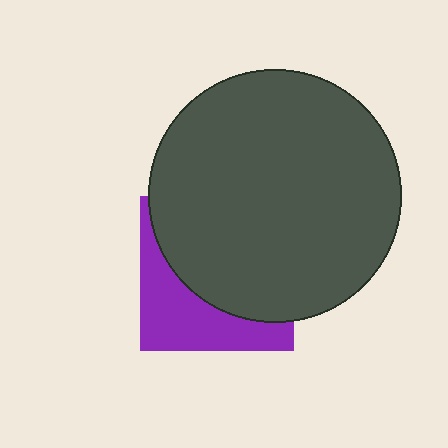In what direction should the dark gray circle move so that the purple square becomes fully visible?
The dark gray circle should move up. That is the shortest direction to clear the overlap and leave the purple square fully visible.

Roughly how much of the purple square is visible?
A small part of it is visible (roughly 37%).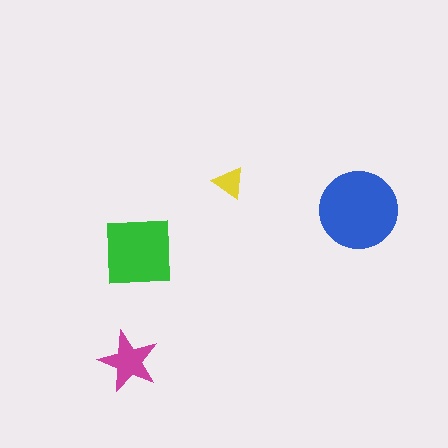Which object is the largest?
The blue circle.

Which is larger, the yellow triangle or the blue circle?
The blue circle.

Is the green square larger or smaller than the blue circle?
Smaller.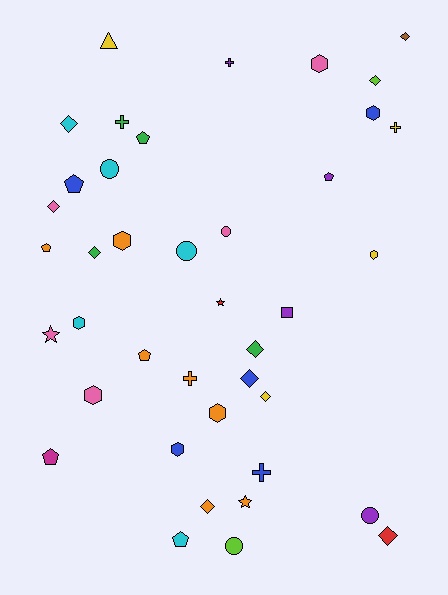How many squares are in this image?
There is 1 square.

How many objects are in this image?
There are 40 objects.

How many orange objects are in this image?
There are 7 orange objects.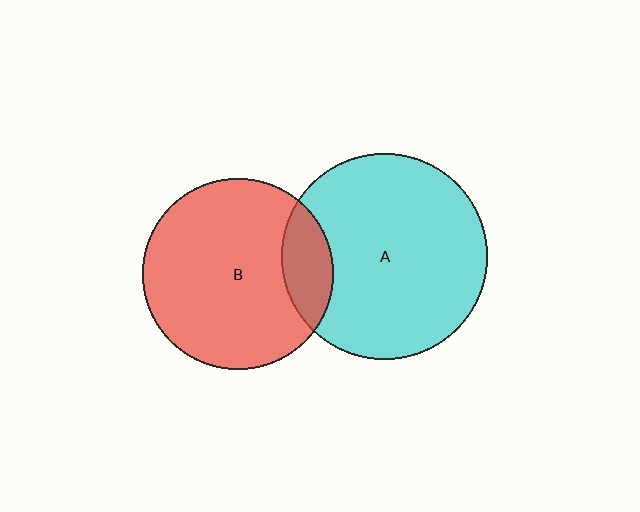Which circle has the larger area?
Circle A (cyan).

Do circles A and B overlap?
Yes.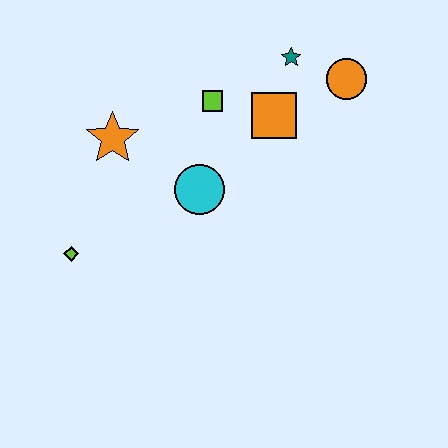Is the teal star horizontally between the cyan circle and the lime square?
No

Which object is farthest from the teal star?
The lime diamond is farthest from the teal star.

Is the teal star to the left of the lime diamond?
No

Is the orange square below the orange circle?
Yes